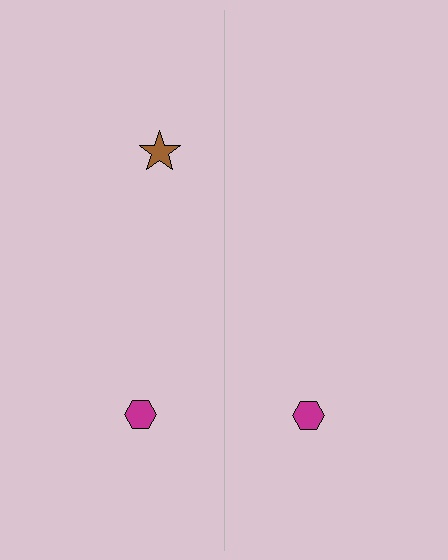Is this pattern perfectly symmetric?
No, the pattern is not perfectly symmetric. A brown star is missing from the right side.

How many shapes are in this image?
There are 3 shapes in this image.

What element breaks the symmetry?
A brown star is missing from the right side.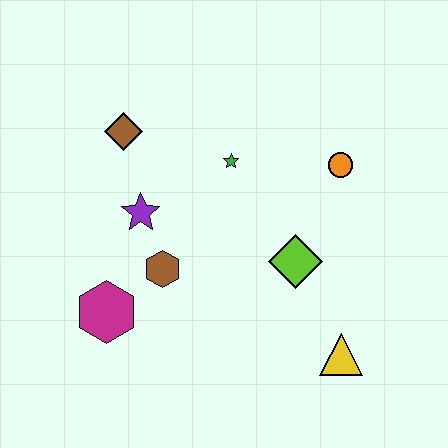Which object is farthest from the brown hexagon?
The orange circle is farthest from the brown hexagon.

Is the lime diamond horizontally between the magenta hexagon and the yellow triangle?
Yes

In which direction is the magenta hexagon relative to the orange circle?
The magenta hexagon is to the left of the orange circle.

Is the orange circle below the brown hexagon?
No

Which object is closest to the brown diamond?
The purple star is closest to the brown diamond.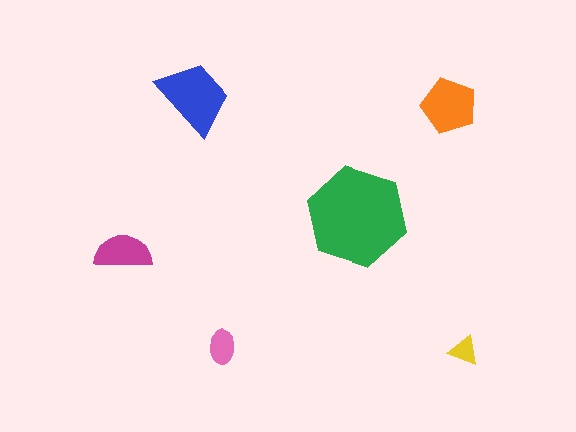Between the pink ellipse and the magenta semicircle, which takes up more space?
The magenta semicircle.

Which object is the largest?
The green hexagon.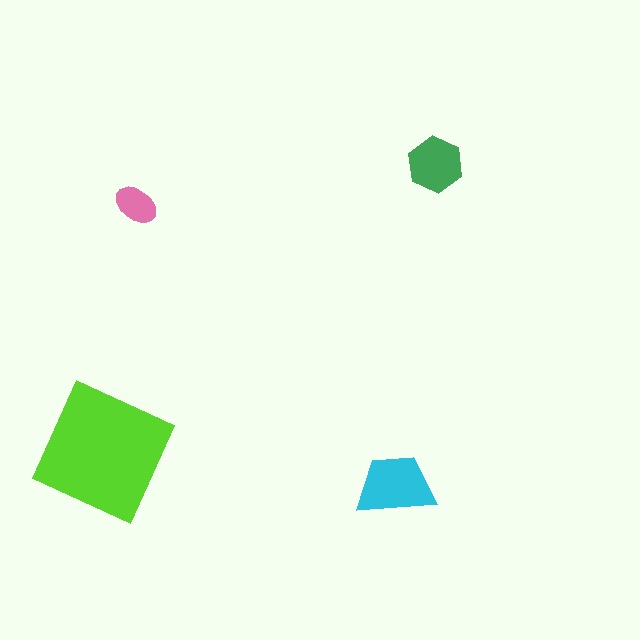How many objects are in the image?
There are 4 objects in the image.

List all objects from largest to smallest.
The lime square, the cyan trapezoid, the green hexagon, the pink ellipse.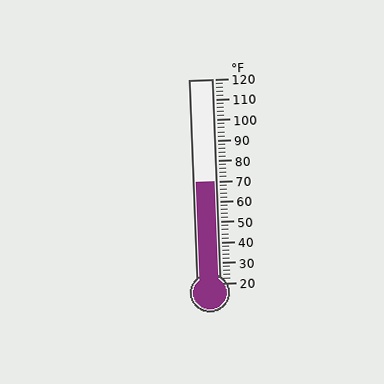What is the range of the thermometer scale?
The thermometer scale ranges from 20°F to 120°F.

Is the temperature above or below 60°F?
The temperature is above 60°F.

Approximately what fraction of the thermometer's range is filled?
The thermometer is filled to approximately 50% of its range.